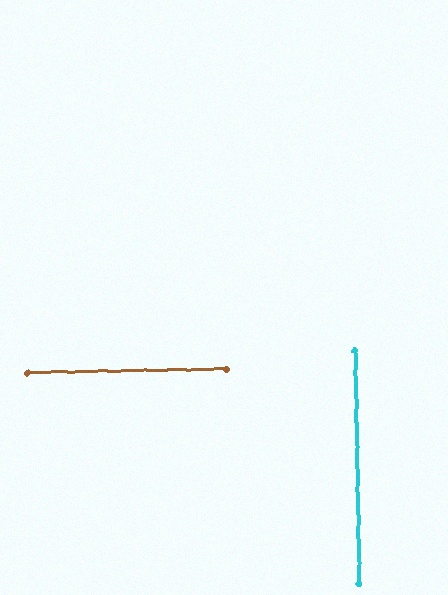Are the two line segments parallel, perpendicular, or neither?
Perpendicular — they meet at approximately 90°.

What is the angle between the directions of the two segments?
Approximately 90 degrees.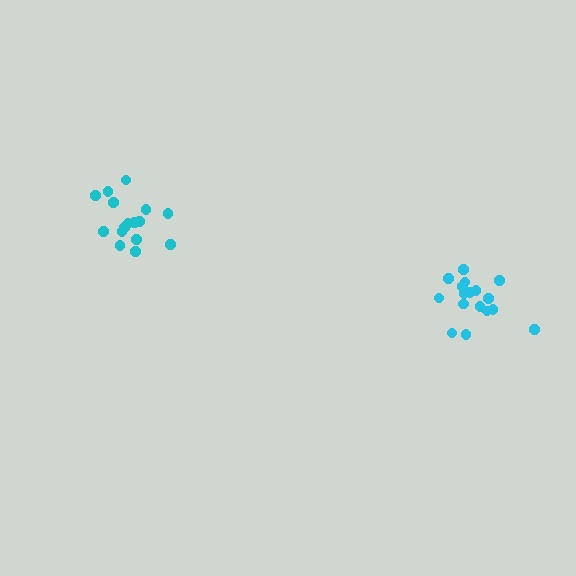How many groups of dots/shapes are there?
There are 2 groups.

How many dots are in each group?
Group 1: 17 dots, Group 2: 16 dots (33 total).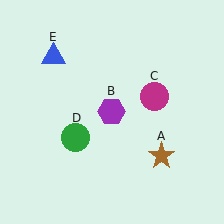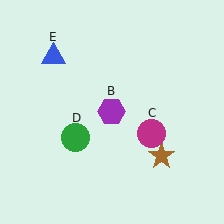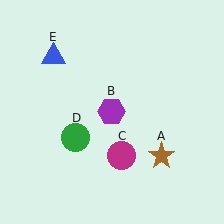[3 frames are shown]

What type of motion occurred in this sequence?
The magenta circle (object C) rotated clockwise around the center of the scene.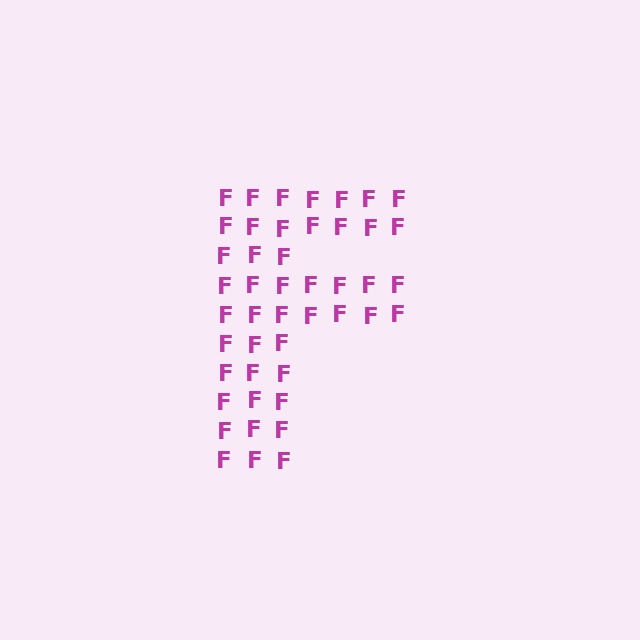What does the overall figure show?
The overall figure shows the letter F.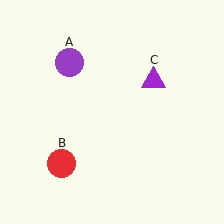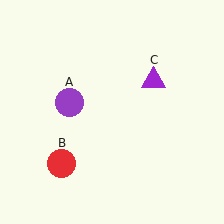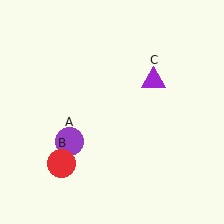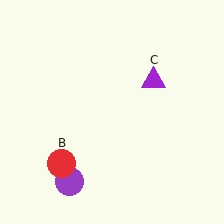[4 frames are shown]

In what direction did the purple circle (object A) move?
The purple circle (object A) moved down.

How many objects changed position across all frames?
1 object changed position: purple circle (object A).